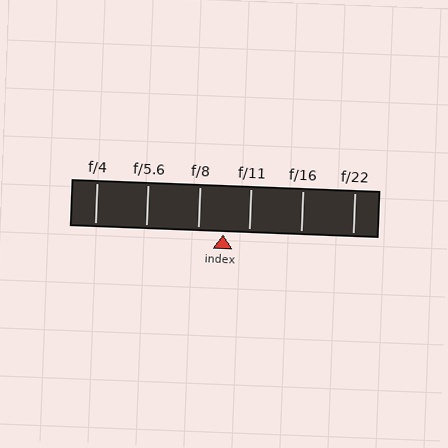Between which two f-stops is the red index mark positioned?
The index mark is between f/8 and f/11.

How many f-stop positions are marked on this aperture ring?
There are 6 f-stop positions marked.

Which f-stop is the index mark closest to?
The index mark is closest to f/8.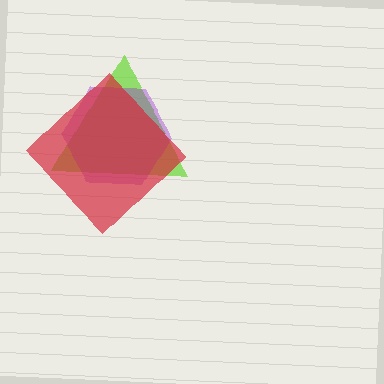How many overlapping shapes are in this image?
There are 3 overlapping shapes in the image.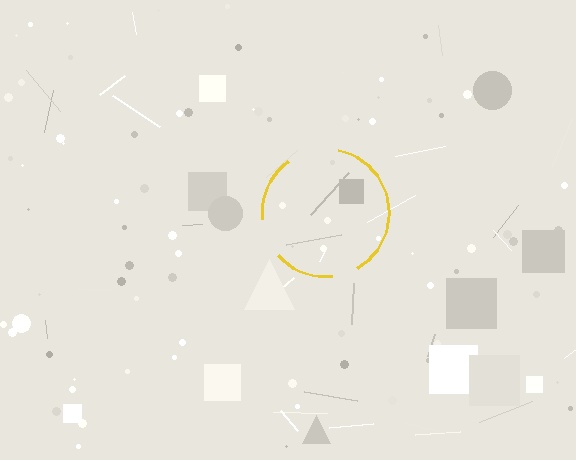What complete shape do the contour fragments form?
The contour fragments form a circle.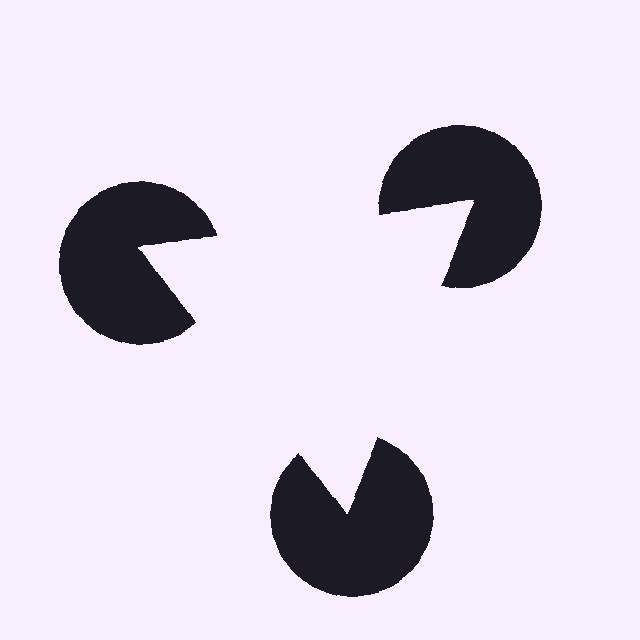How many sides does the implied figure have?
3 sides.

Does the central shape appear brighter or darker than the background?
It typically appears slightly brighter than the background, even though no actual brightness change is drawn.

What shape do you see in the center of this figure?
An illusory triangle — its edges are inferred from the aligned wedge cuts in the pac-man discs, not physically drawn.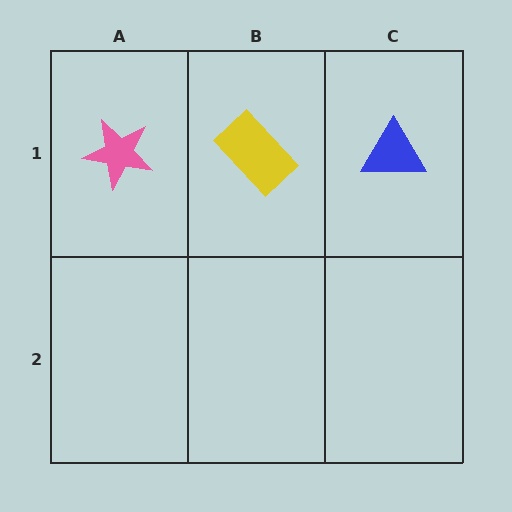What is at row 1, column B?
A yellow rectangle.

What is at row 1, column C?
A blue triangle.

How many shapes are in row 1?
3 shapes.